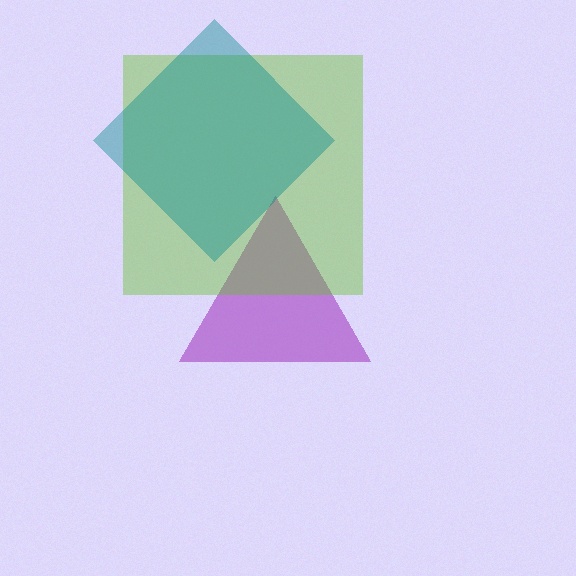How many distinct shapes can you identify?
There are 3 distinct shapes: a purple triangle, a lime square, a teal diamond.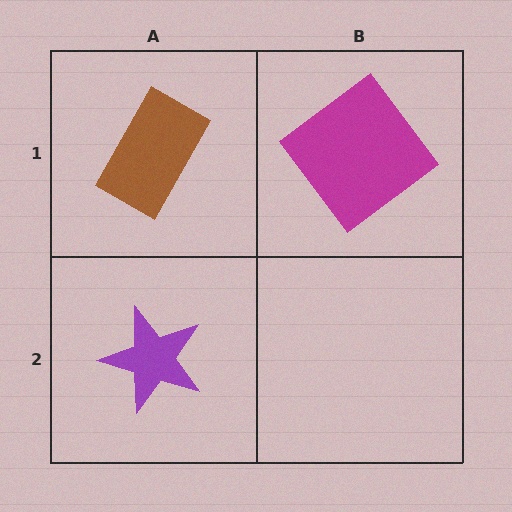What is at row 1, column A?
A brown rectangle.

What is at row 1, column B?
A magenta diamond.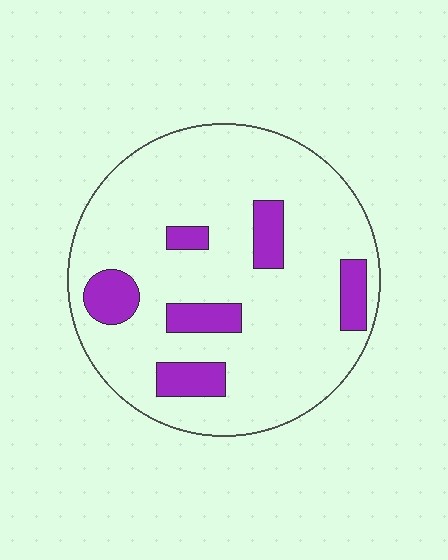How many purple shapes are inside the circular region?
6.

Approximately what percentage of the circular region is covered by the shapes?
Approximately 15%.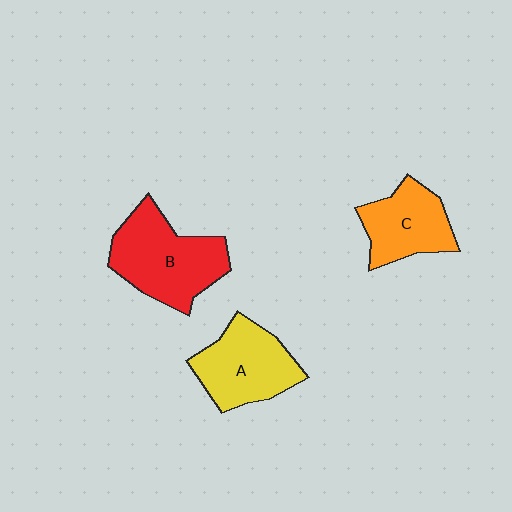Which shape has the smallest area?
Shape C (orange).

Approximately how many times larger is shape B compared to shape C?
Approximately 1.4 times.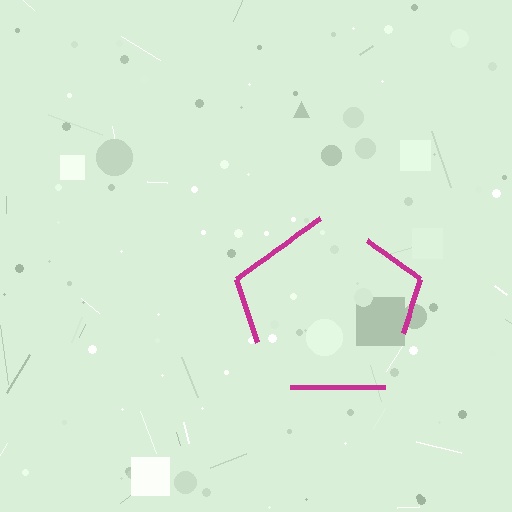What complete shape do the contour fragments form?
The contour fragments form a pentagon.